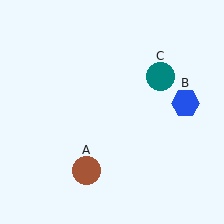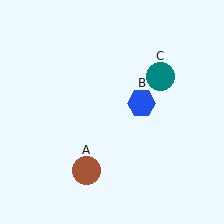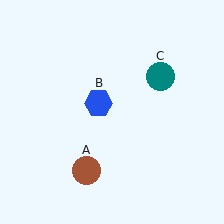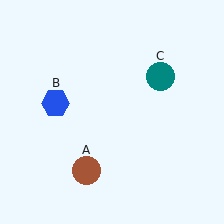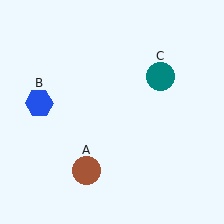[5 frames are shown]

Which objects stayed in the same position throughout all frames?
Brown circle (object A) and teal circle (object C) remained stationary.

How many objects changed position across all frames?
1 object changed position: blue hexagon (object B).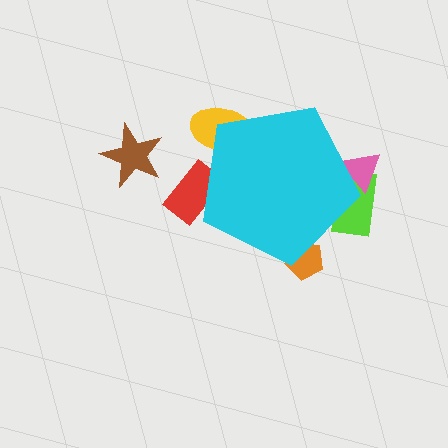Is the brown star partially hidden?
No, the brown star is fully visible.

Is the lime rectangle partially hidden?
Yes, the lime rectangle is partially hidden behind the cyan pentagon.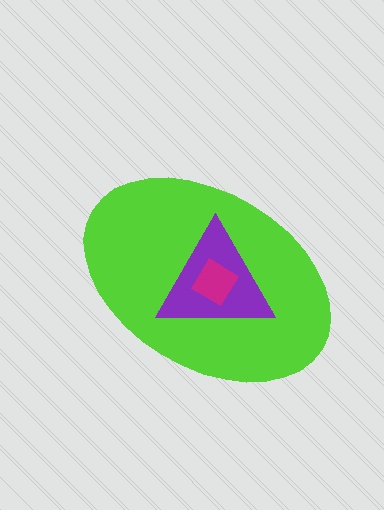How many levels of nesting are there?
3.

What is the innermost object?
The magenta diamond.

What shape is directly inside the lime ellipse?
The purple triangle.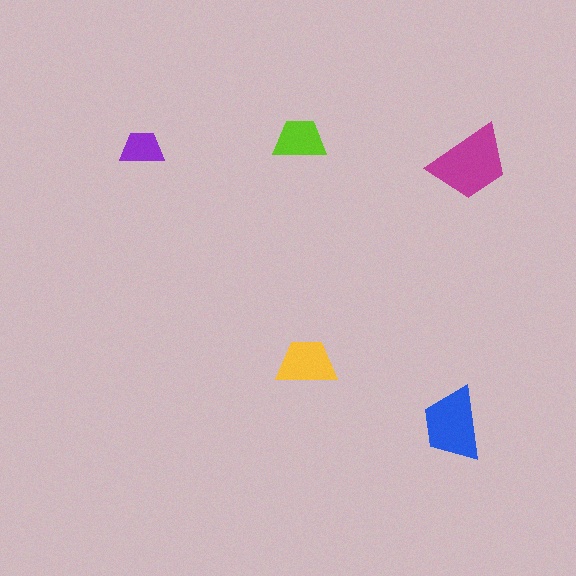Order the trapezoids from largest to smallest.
the magenta one, the blue one, the yellow one, the lime one, the purple one.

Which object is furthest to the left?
The purple trapezoid is leftmost.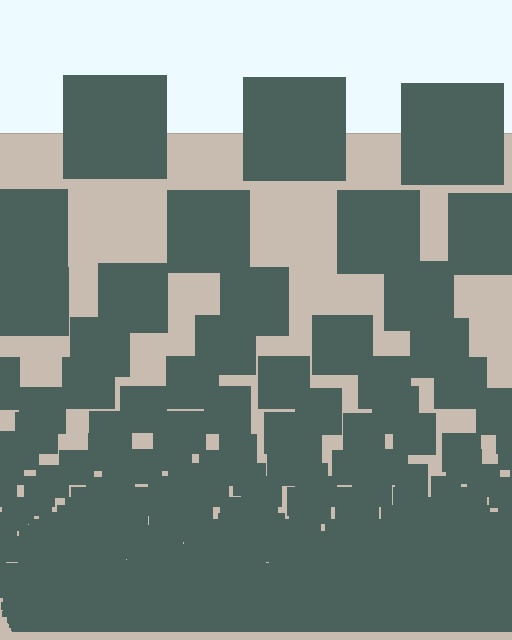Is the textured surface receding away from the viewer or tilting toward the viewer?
The surface appears to tilt toward the viewer. Texture elements get larger and sparser toward the top.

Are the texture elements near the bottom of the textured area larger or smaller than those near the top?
Smaller. The gradient is inverted — elements near the bottom are smaller and denser.